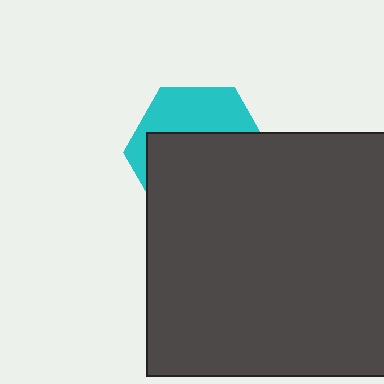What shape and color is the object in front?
The object in front is a dark gray rectangle.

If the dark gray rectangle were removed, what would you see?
You would see the complete cyan hexagon.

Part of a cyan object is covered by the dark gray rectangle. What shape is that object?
It is a hexagon.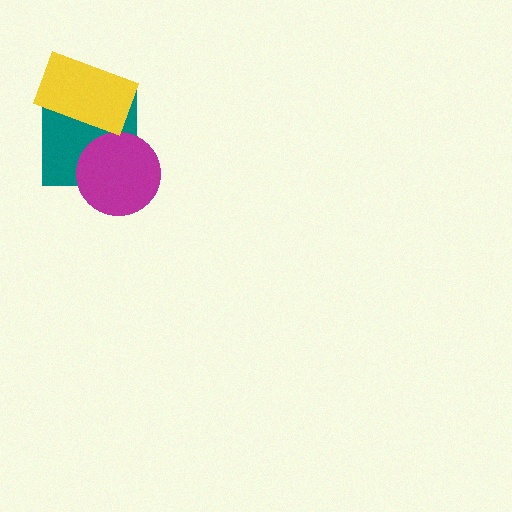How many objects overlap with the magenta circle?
1 object overlaps with the magenta circle.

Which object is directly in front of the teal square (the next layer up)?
The magenta circle is directly in front of the teal square.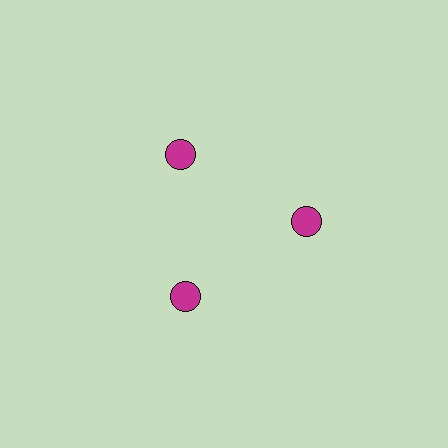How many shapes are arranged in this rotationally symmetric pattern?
There are 3 shapes, arranged in 3 groups of 1.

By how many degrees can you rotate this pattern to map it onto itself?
The pattern maps onto itself every 120 degrees of rotation.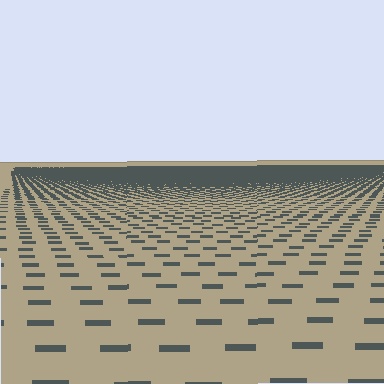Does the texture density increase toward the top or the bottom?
Density increases toward the top.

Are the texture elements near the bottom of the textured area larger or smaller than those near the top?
Larger. Near the bottom, elements are closer to the viewer and appear at a bigger on-screen size.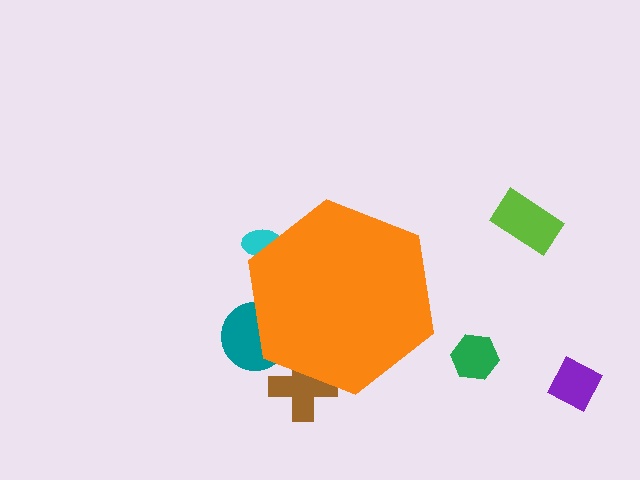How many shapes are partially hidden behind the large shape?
3 shapes are partially hidden.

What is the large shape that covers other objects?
An orange hexagon.